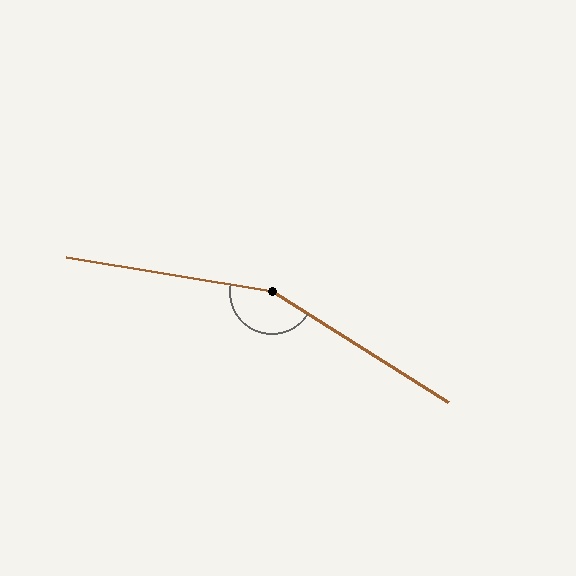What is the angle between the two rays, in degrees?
Approximately 157 degrees.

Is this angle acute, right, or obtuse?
It is obtuse.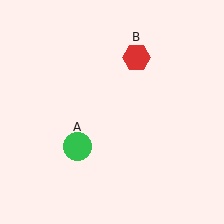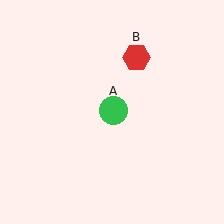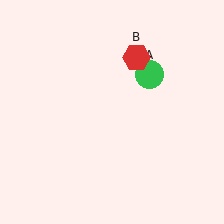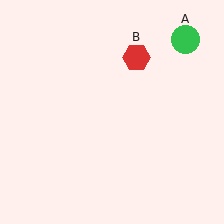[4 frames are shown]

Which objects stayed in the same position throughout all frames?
Red hexagon (object B) remained stationary.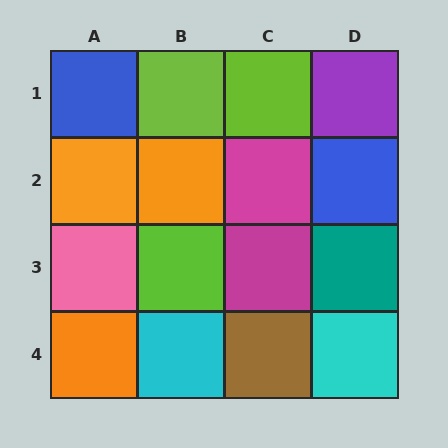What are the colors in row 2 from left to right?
Orange, orange, magenta, blue.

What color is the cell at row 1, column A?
Blue.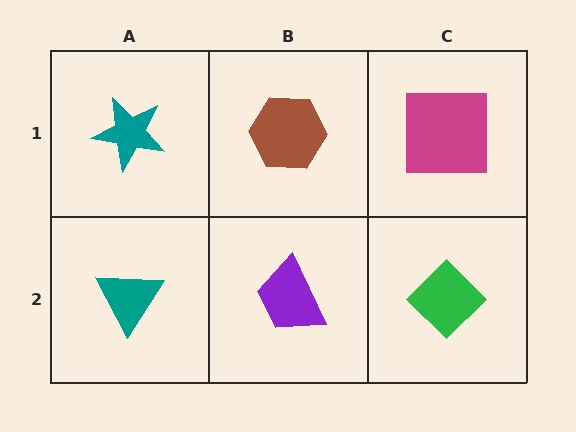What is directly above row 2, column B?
A brown hexagon.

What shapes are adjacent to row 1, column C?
A green diamond (row 2, column C), a brown hexagon (row 1, column B).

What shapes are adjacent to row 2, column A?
A teal star (row 1, column A), a purple trapezoid (row 2, column B).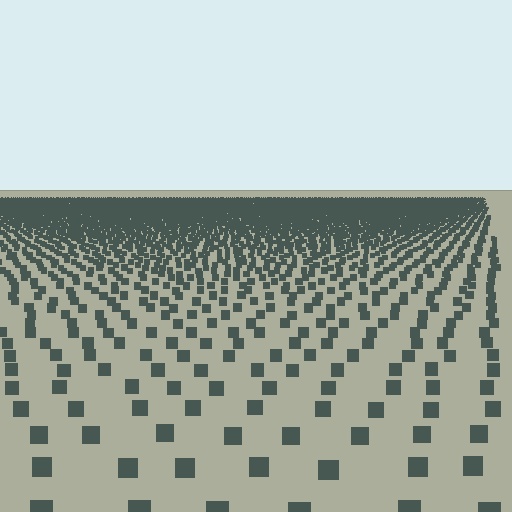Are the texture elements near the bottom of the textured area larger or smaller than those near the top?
Larger. Near the bottom, elements are closer to the viewer and appear at a bigger on-screen size.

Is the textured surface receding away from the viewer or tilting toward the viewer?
The surface is receding away from the viewer. Texture elements get smaller and denser toward the top.